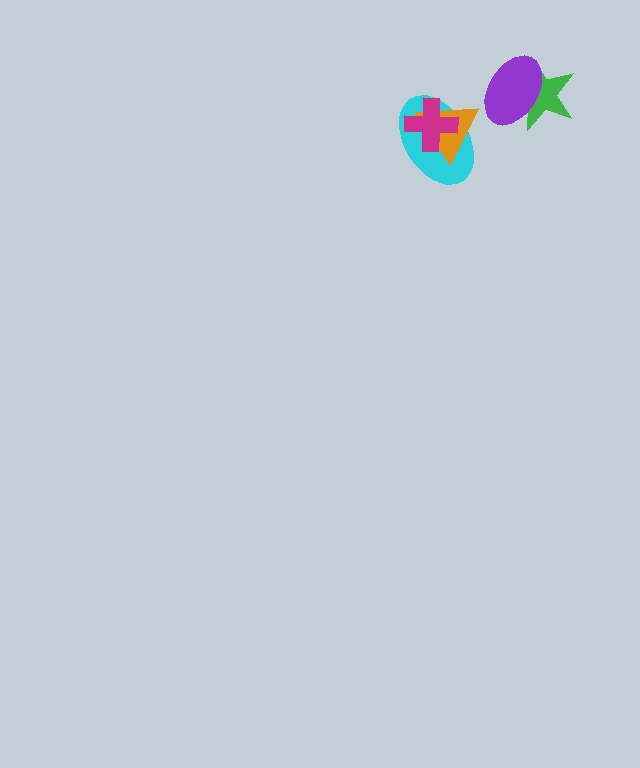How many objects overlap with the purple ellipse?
1 object overlaps with the purple ellipse.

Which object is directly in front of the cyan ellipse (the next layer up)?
The orange triangle is directly in front of the cyan ellipse.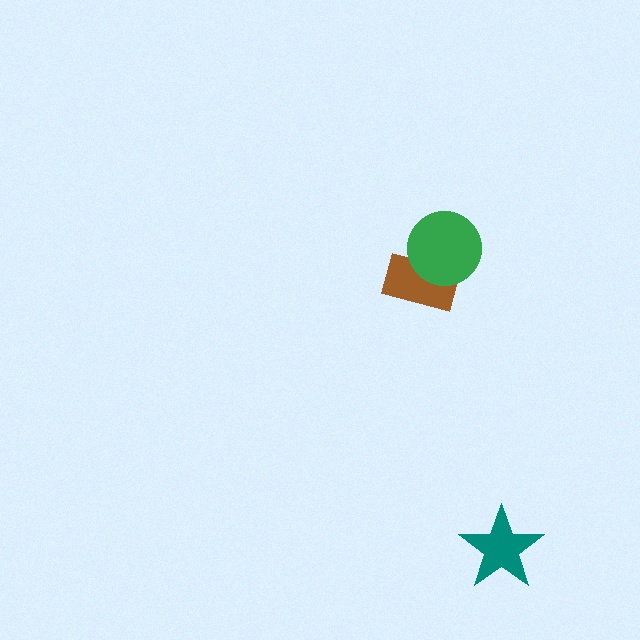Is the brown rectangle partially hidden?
Yes, it is partially covered by another shape.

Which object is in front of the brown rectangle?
The green circle is in front of the brown rectangle.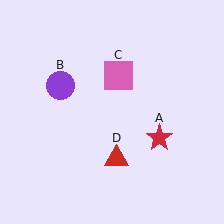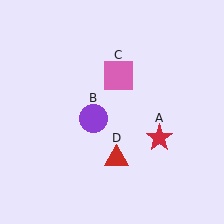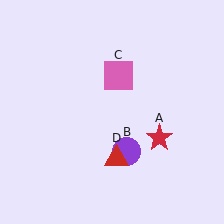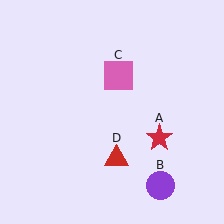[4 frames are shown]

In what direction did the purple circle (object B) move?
The purple circle (object B) moved down and to the right.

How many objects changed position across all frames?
1 object changed position: purple circle (object B).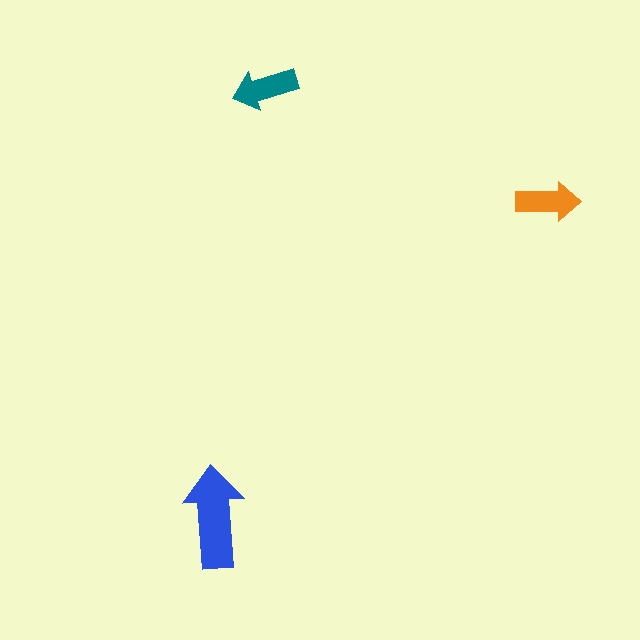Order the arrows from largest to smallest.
the blue one, the teal one, the orange one.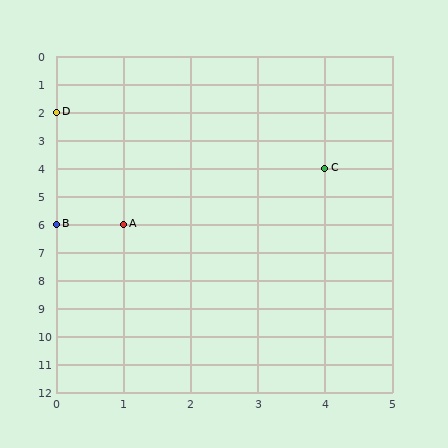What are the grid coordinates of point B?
Point B is at grid coordinates (0, 6).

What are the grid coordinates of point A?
Point A is at grid coordinates (1, 6).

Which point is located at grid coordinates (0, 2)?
Point D is at (0, 2).